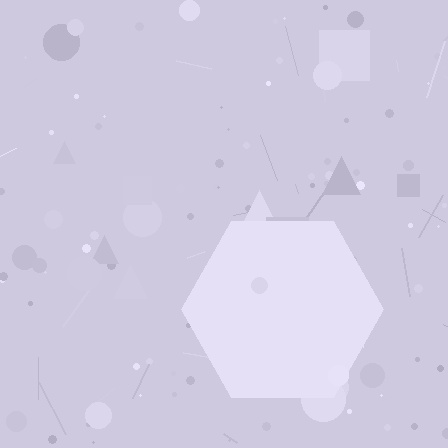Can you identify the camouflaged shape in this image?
The camouflaged shape is a hexagon.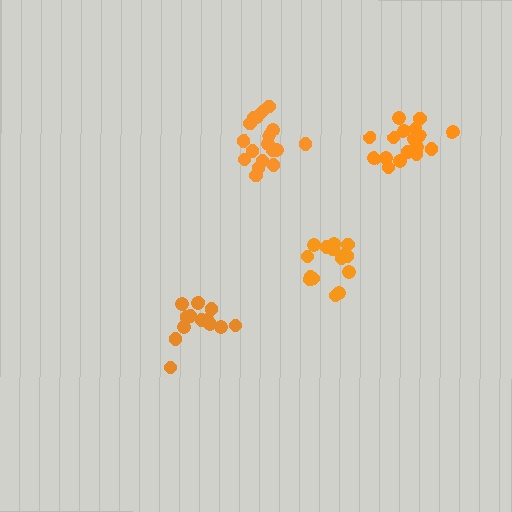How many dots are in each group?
Group 1: 14 dots, Group 2: 15 dots, Group 3: 17 dots, Group 4: 18 dots (64 total).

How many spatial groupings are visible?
There are 4 spatial groupings.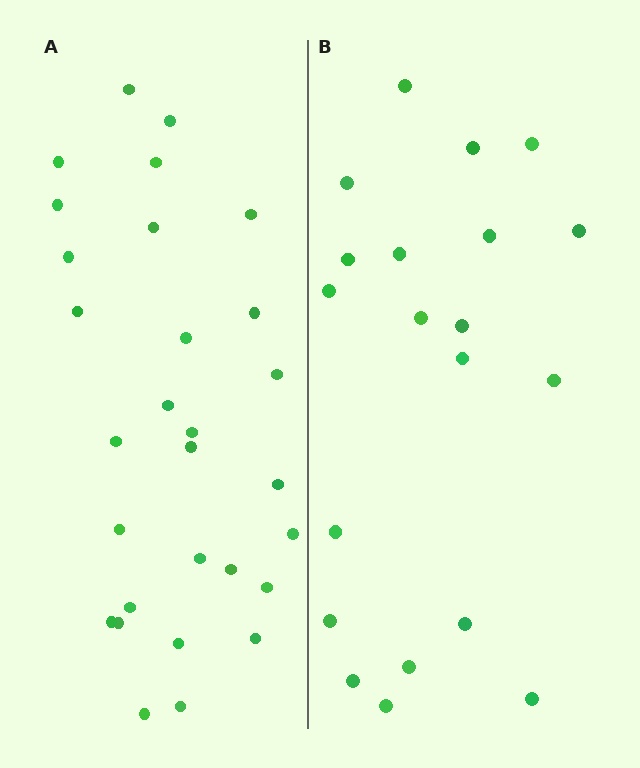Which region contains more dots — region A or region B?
Region A (the left region) has more dots.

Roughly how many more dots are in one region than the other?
Region A has roughly 8 or so more dots than region B.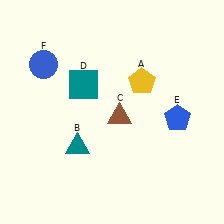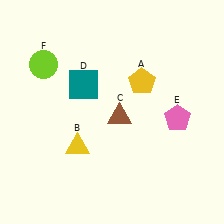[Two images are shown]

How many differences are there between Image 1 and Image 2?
There are 3 differences between the two images.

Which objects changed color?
B changed from teal to yellow. E changed from blue to pink. F changed from blue to lime.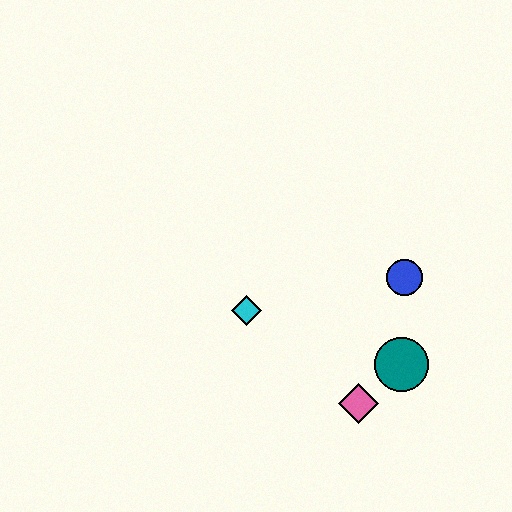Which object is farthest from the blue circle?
The cyan diamond is farthest from the blue circle.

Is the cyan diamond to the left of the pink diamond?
Yes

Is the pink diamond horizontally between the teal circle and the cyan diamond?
Yes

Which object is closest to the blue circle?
The teal circle is closest to the blue circle.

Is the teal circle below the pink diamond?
No